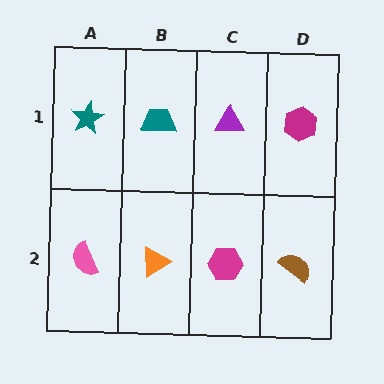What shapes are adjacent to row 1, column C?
A magenta hexagon (row 2, column C), a teal trapezoid (row 1, column B), a magenta hexagon (row 1, column D).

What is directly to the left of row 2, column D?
A magenta hexagon.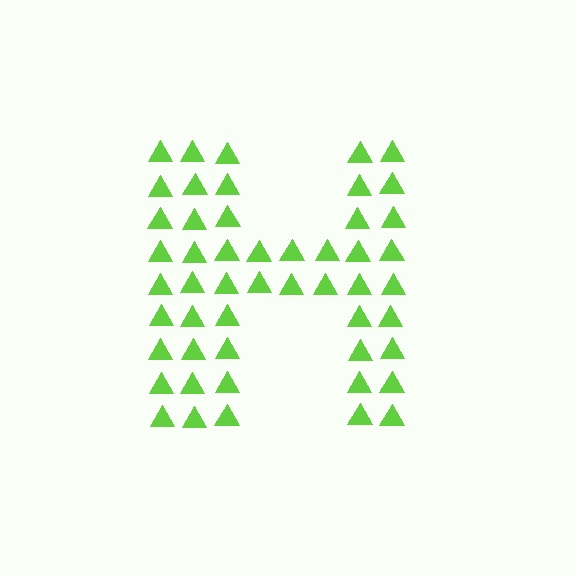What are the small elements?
The small elements are triangles.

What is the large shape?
The large shape is the letter H.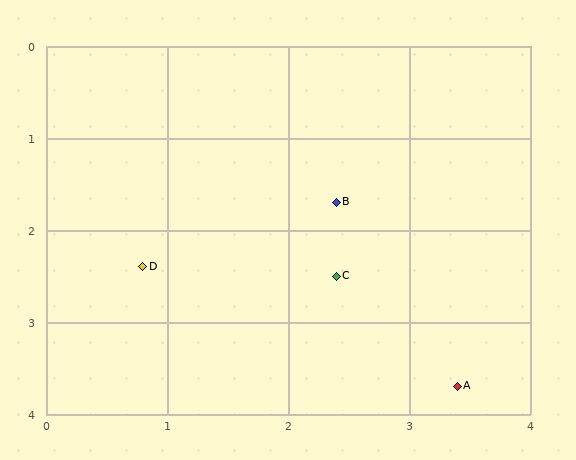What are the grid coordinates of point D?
Point D is at approximately (0.8, 2.4).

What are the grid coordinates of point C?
Point C is at approximately (2.4, 2.5).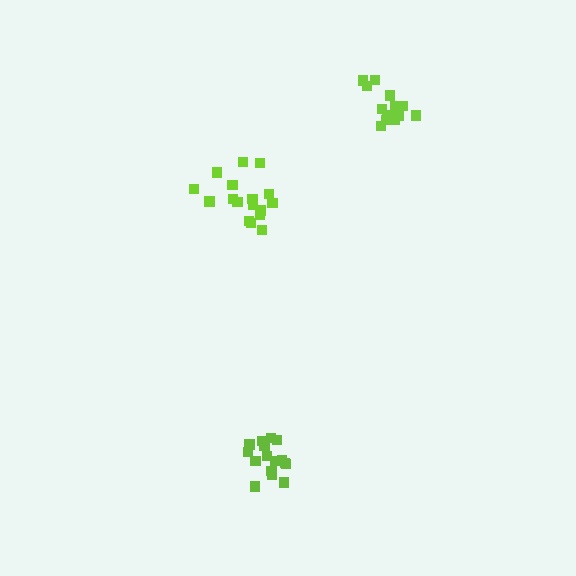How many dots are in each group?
Group 1: 19 dots, Group 2: 16 dots, Group 3: 15 dots (50 total).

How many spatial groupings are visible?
There are 3 spatial groupings.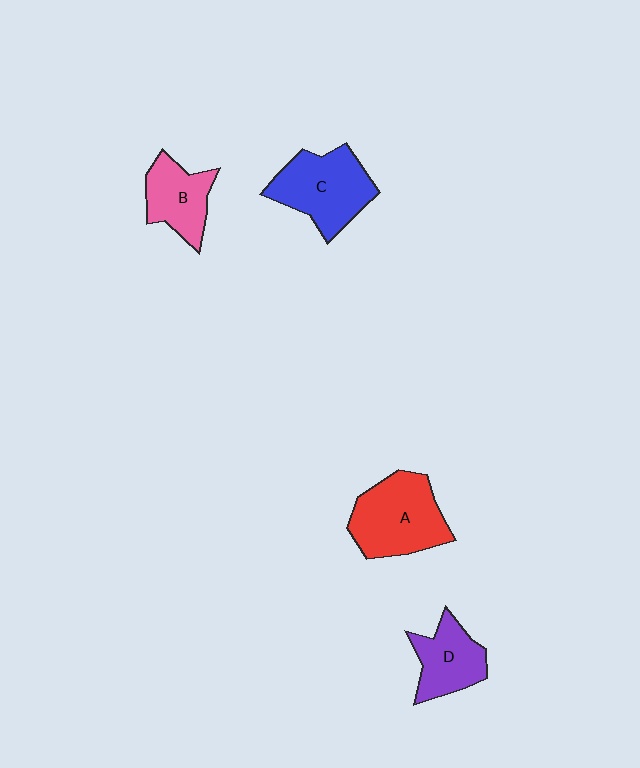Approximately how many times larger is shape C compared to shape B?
Approximately 1.5 times.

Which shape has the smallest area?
Shape B (pink).